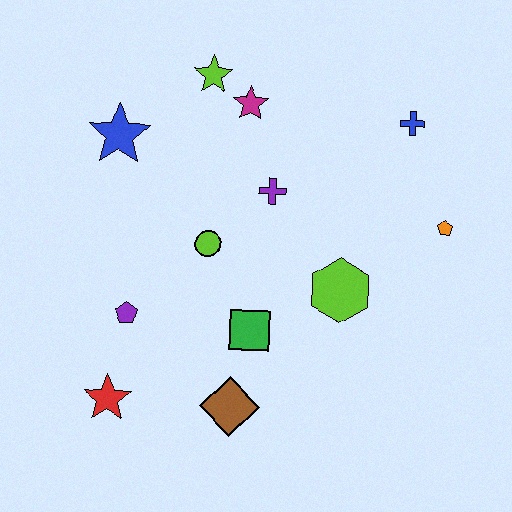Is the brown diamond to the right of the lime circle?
Yes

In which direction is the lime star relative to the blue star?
The lime star is to the right of the blue star.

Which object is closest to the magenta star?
The lime star is closest to the magenta star.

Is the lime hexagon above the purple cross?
No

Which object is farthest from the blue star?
The orange pentagon is farthest from the blue star.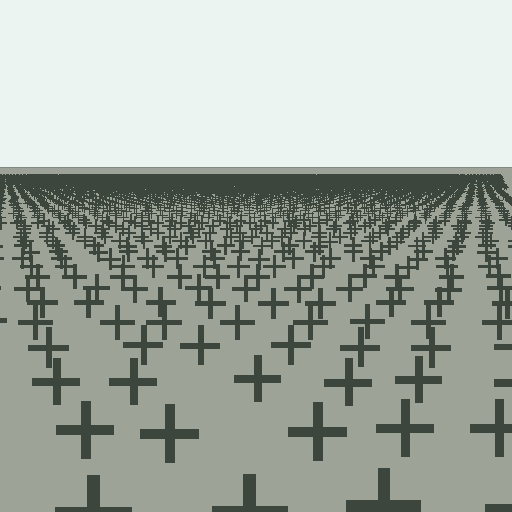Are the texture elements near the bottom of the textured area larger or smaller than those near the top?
Larger. Near the bottom, elements are closer to the viewer and appear at a bigger on-screen size.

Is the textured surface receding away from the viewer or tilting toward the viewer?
The surface is receding away from the viewer. Texture elements get smaller and denser toward the top.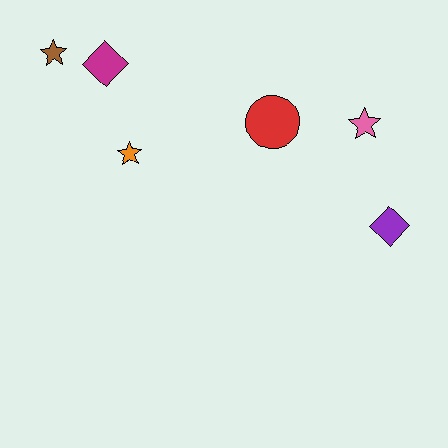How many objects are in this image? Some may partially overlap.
There are 6 objects.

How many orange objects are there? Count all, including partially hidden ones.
There is 1 orange object.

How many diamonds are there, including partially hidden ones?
There are 2 diamonds.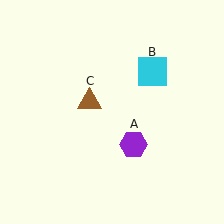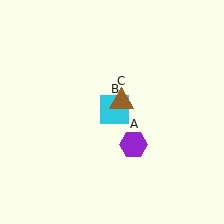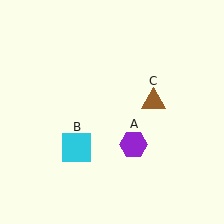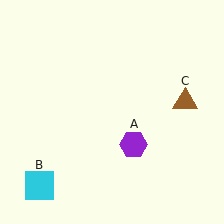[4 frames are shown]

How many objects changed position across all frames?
2 objects changed position: cyan square (object B), brown triangle (object C).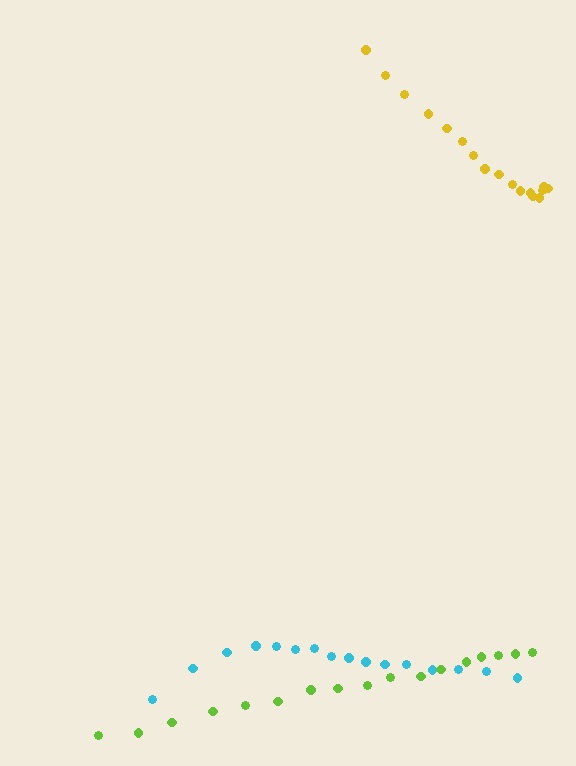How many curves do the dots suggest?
There are 3 distinct paths.